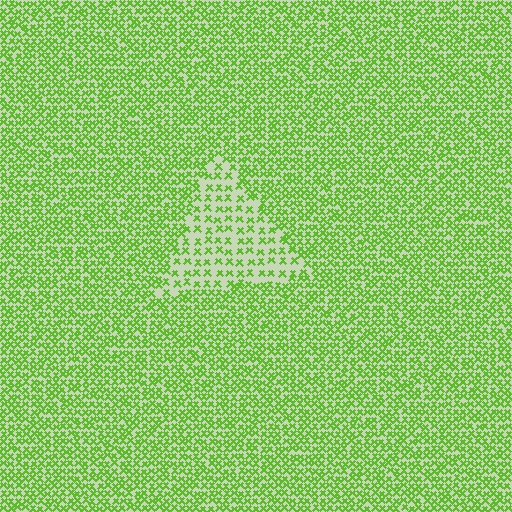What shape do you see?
I see a triangle.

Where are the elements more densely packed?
The elements are more densely packed outside the triangle boundary.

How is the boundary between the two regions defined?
The boundary is defined by a change in element density (approximately 2.1x ratio). All elements are the same color, size, and shape.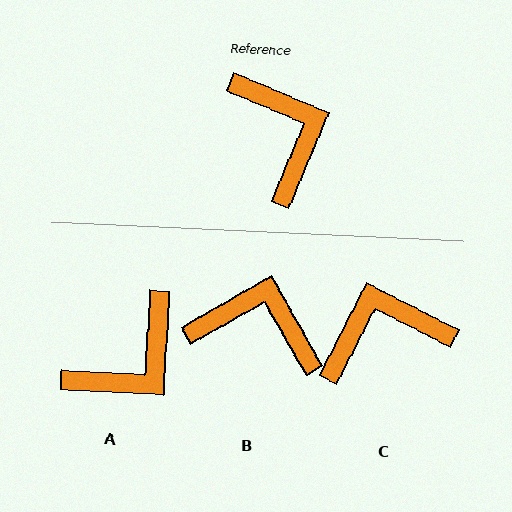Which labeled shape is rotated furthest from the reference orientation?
C, about 86 degrees away.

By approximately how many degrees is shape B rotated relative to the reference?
Approximately 52 degrees counter-clockwise.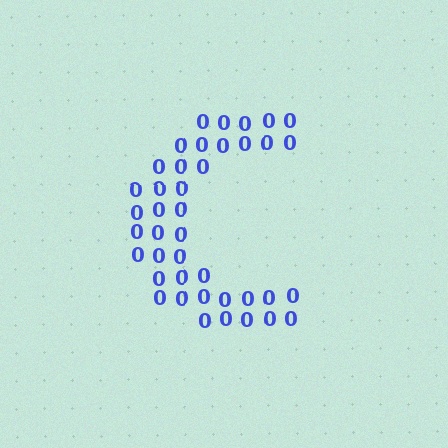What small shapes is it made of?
It is made of small digit 0's.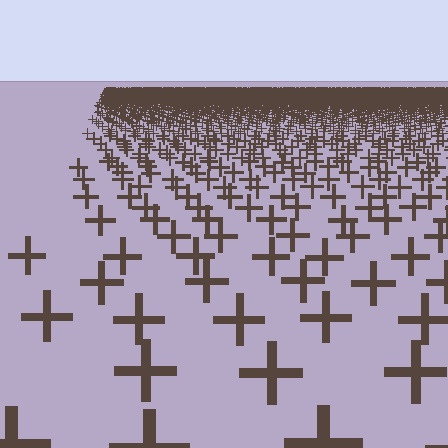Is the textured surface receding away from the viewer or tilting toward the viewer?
The surface is receding away from the viewer. Texture elements get smaller and denser toward the top.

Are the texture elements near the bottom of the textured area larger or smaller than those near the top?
Larger. Near the bottom, elements are closer to the viewer and appear at a bigger on-screen size.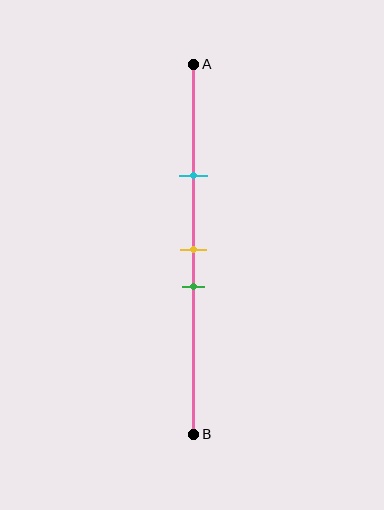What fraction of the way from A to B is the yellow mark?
The yellow mark is approximately 50% (0.5) of the way from A to B.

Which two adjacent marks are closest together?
The yellow and green marks are the closest adjacent pair.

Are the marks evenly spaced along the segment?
No, the marks are not evenly spaced.